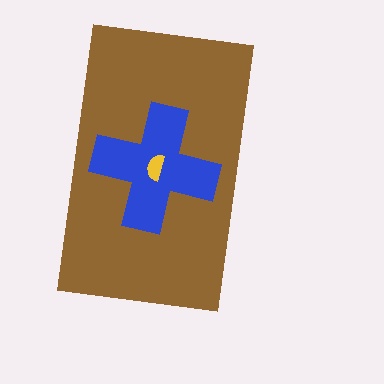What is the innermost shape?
The yellow semicircle.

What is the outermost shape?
The brown rectangle.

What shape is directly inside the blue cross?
The yellow semicircle.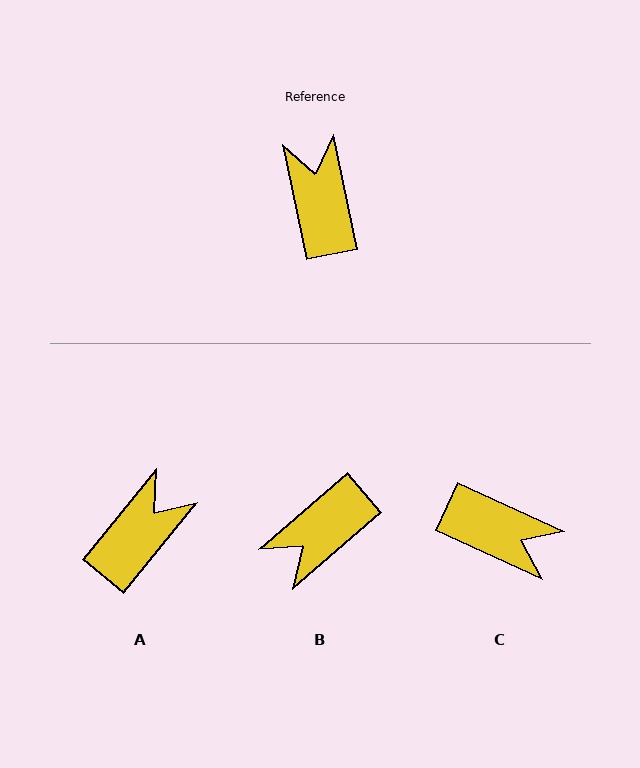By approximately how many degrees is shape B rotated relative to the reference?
Approximately 119 degrees counter-clockwise.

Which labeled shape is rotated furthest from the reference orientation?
C, about 126 degrees away.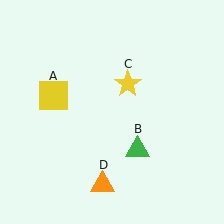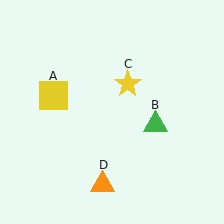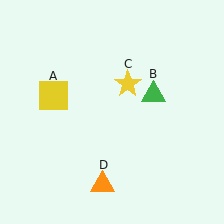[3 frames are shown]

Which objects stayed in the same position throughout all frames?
Yellow square (object A) and yellow star (object C) and orange triangle (object D) remained stationary.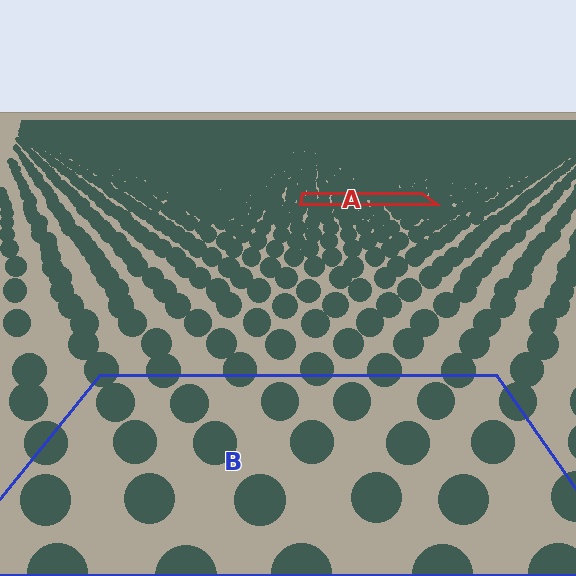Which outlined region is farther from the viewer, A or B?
Region A is farther from the viewer — the texture elements inside it appear smaller and more densely packed.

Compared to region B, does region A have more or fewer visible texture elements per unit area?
Region A has more texture elements per unit area — they are packed more densely because it is farther away.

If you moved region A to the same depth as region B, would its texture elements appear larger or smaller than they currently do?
They would appear larger. At a closer depth, the same texture elements are projected at a bigger on-screen size.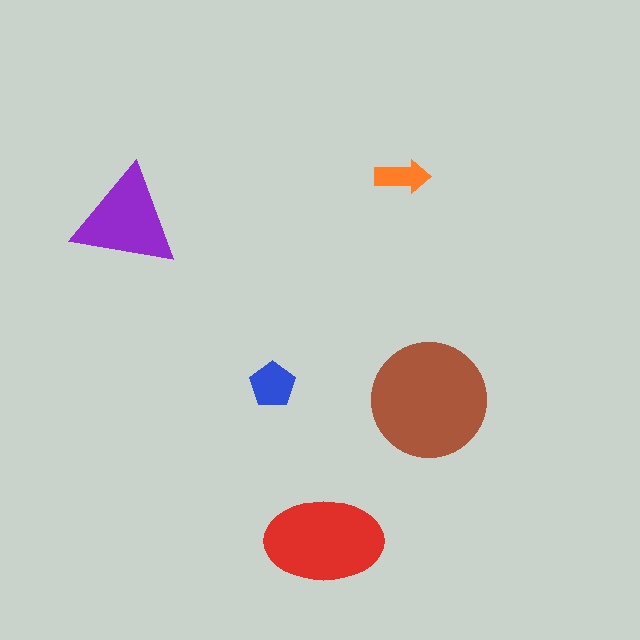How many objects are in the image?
There are 5 objects in the image.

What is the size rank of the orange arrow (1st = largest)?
5th.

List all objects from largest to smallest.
The brown circle, the red ellipse, the purple triangle, the blue pentagon, the orange arrow.